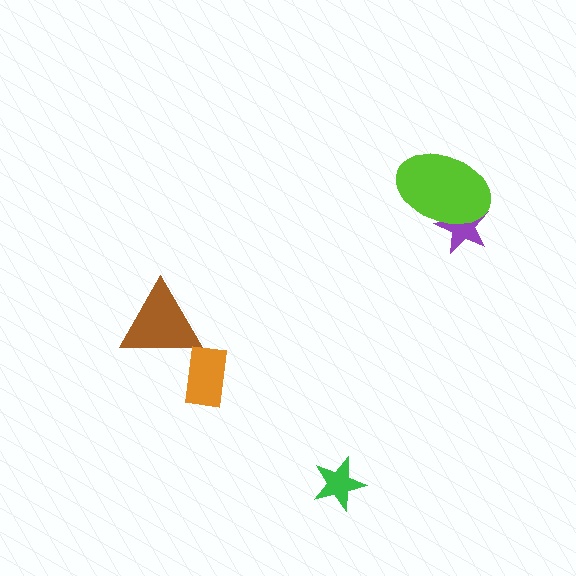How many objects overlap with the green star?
0 objects overlap with the green star.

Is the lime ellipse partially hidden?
No, no other shape covers it.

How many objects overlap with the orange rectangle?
0 objects overlap with the orange rectangle.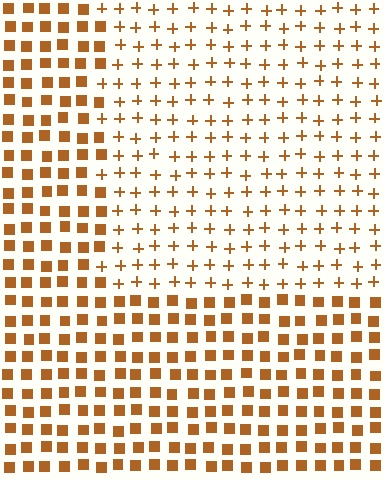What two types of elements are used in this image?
The image uses plus signs inside the rectangle region and squares outside it.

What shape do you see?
I see a rectangle.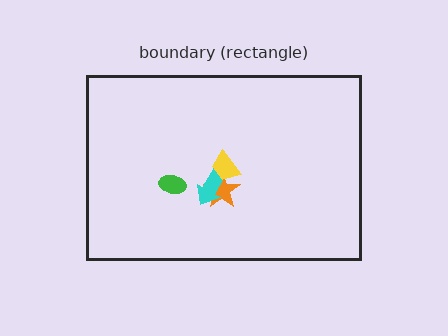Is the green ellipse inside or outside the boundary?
Inside.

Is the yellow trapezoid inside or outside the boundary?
Inside.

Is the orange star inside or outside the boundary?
Inside.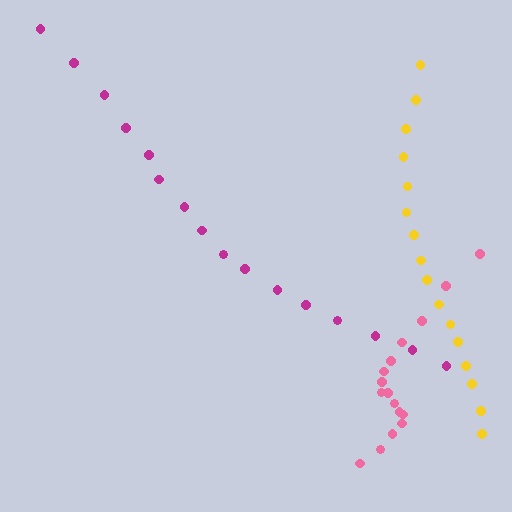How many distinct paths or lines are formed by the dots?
There are 3 distinct paths.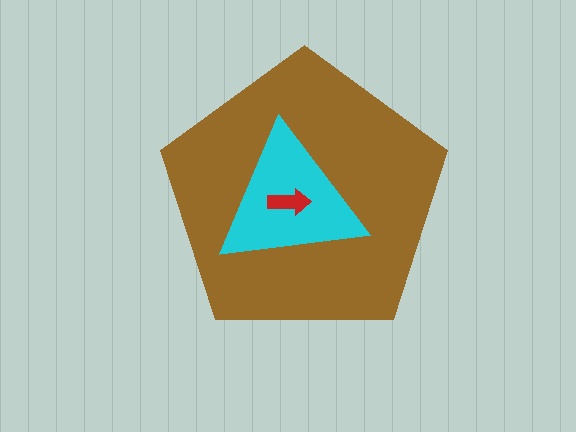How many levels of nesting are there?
3.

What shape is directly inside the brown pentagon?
The cyan triangle.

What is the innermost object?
The red arrow.